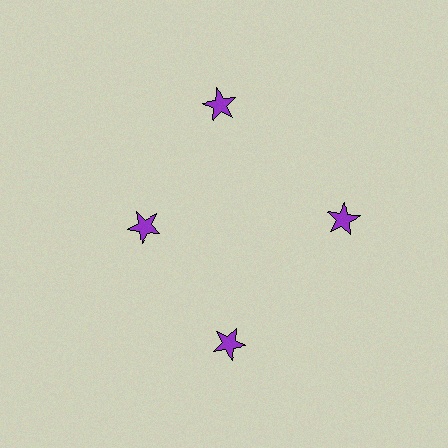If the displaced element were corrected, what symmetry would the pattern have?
It would have 4-fold rotational symmetry — the pattern would map onto itself every 90 degrees.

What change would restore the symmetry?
The symmetry would be restored by moving it outward, back onto the ring so that all 4 stars sit at equal angles and equal distance from the center.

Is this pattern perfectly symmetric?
No. The 4 purple stars are arranged in a ring, but one element near the 9 o'clock position is pulled inward toward the center, breaking the 4-fold rotational symmetry.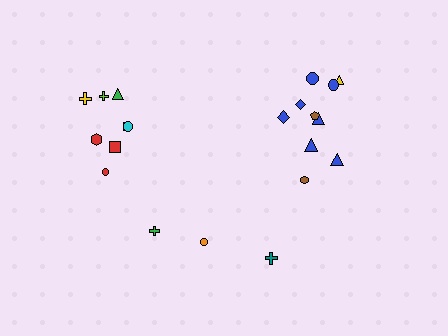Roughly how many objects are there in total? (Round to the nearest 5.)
Roughly 20 objects in total.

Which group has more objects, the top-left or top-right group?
The top-right group.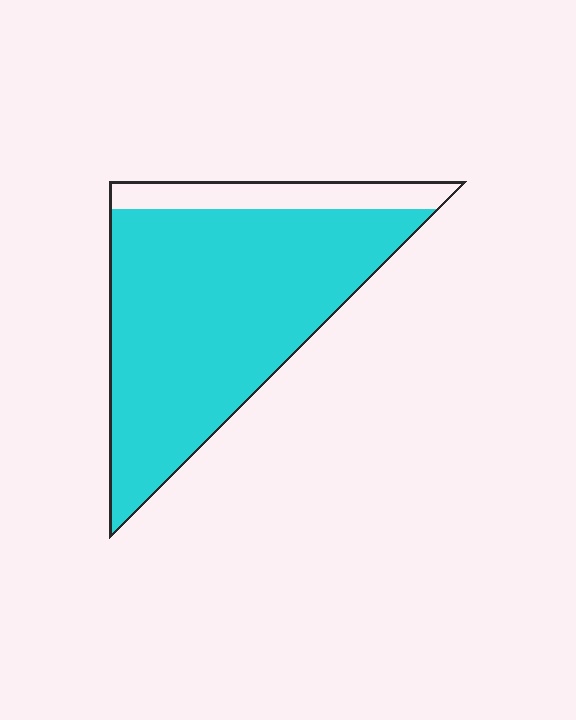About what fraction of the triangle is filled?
About five sixths (5/6).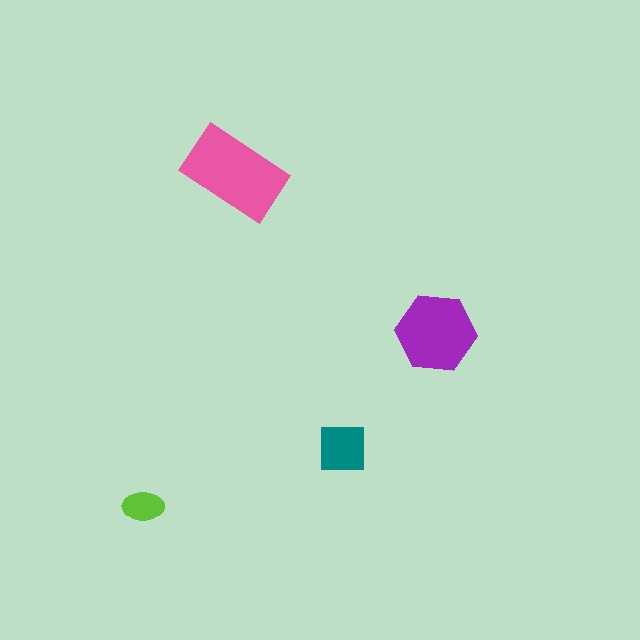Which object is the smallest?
The lime ellipse.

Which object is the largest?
The pink rectangle.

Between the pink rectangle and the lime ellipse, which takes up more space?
The pink rectangle.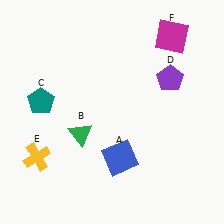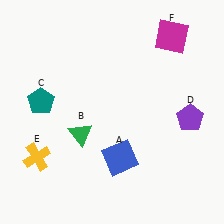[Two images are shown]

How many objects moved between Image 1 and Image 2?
1 object moved between the two images.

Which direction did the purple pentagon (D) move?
The purple pentagon (D) moved down.